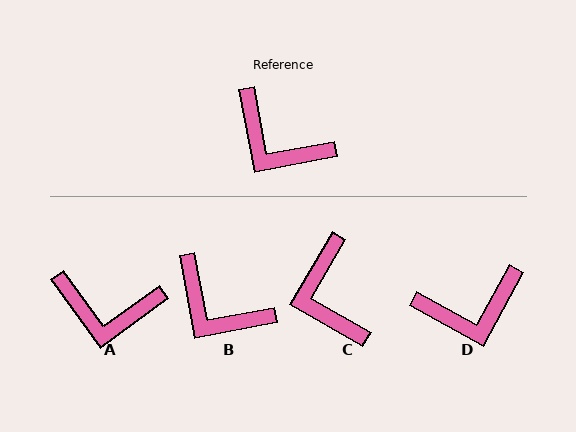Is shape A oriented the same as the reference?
No, it is off by about 26 degrees.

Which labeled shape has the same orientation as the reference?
B.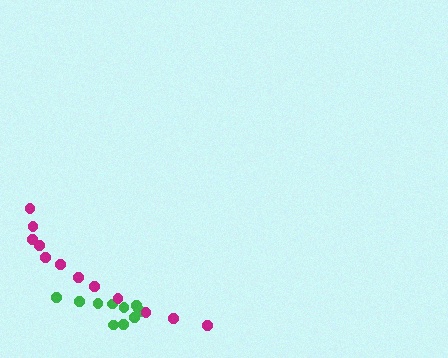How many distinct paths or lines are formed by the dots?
There are 2 distinct paths.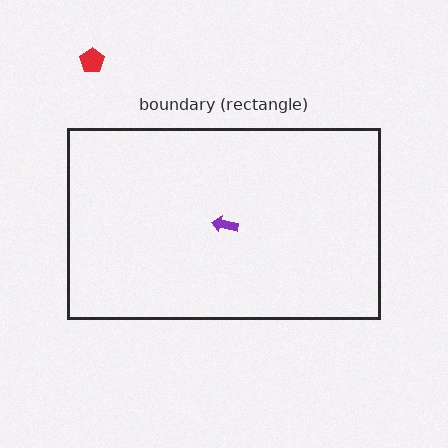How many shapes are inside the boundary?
1 inside, 1 outside.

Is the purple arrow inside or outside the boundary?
Inside.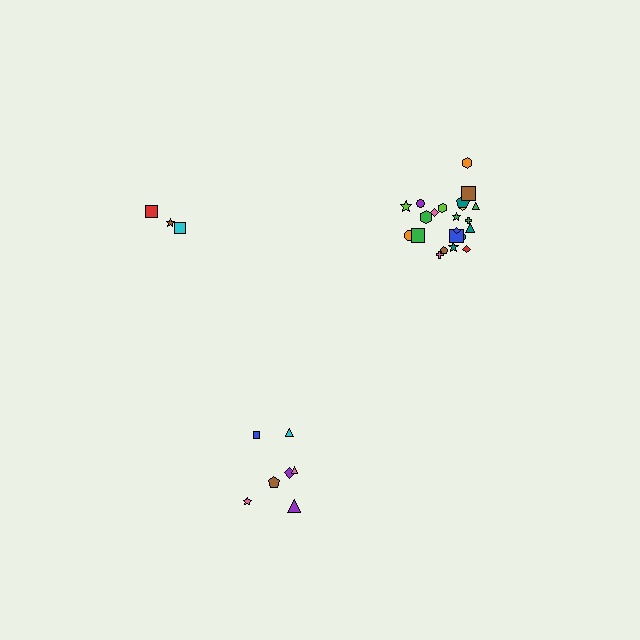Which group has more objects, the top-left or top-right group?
The top-right group.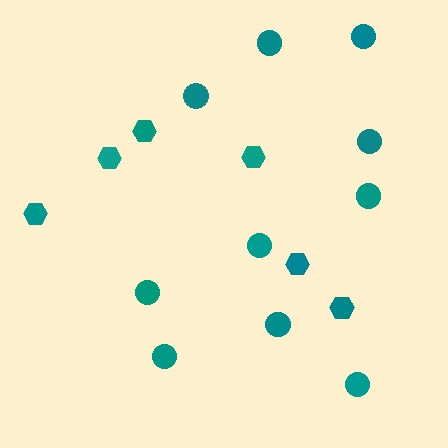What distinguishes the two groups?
There are 2 groups: one group of circles (10) and one group of hexagons (6).